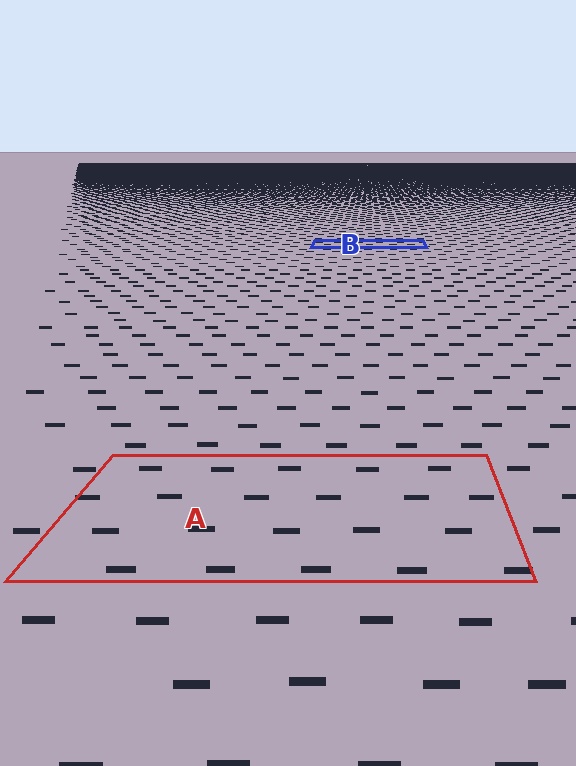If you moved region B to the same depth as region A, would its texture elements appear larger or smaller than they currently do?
They would appear larger. At a closer depth, the same texture elements are projected at a bigger on-screen size.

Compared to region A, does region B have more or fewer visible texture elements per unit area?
Region B has more texture elements per unit area — they are packed more densely because it is farther away.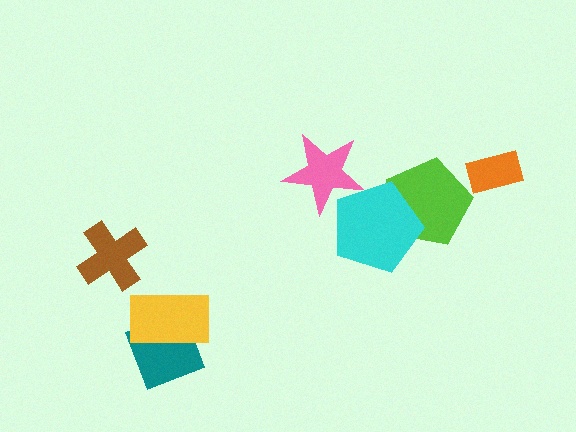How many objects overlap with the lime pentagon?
1 object overlaps with the lime pentagon.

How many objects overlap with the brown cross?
0 objects overlap with the brown cross.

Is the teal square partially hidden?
Yes, it is partially covered by another shape.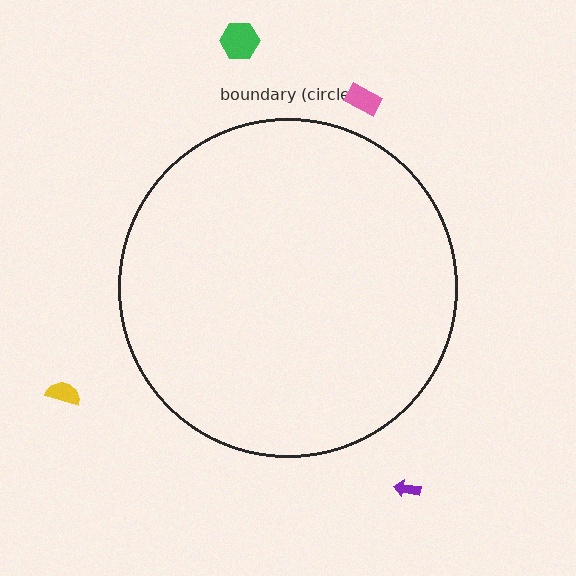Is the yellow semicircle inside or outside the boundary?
Outside.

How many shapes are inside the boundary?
0 inside, 4 outside.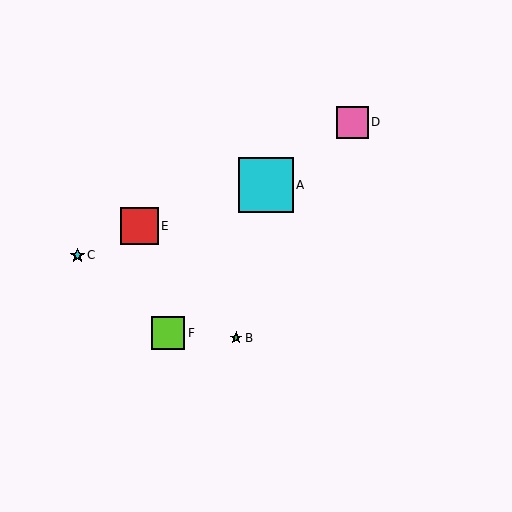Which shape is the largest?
The cyan square (labeled A) is the largest.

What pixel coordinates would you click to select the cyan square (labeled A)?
Click at (266, 185) to select the cyan square A.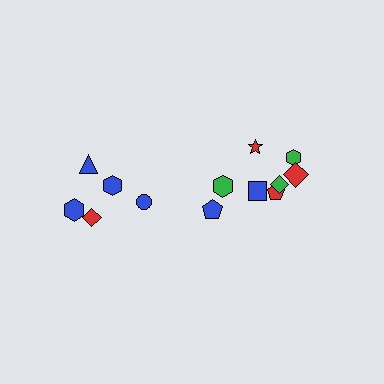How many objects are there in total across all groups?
There are 13 objects.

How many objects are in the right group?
There are 8 objects.